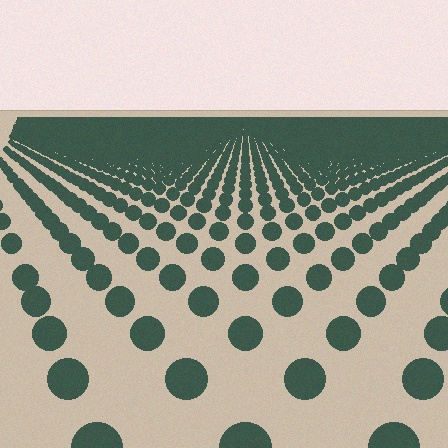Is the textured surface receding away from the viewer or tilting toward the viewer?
The surface is receding away from the viewer. Texture elements get smaller and denser toward the top.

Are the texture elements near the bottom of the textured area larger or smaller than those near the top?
Larger. Near the bottom, elements are closer to the viewer and appear at a bigger on-screen size.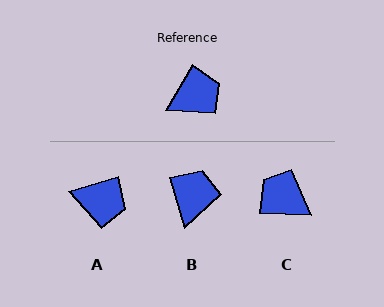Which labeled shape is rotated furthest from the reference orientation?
C, about 117 degrees away.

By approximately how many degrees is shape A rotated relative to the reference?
Approximately 44 degrees clockwise.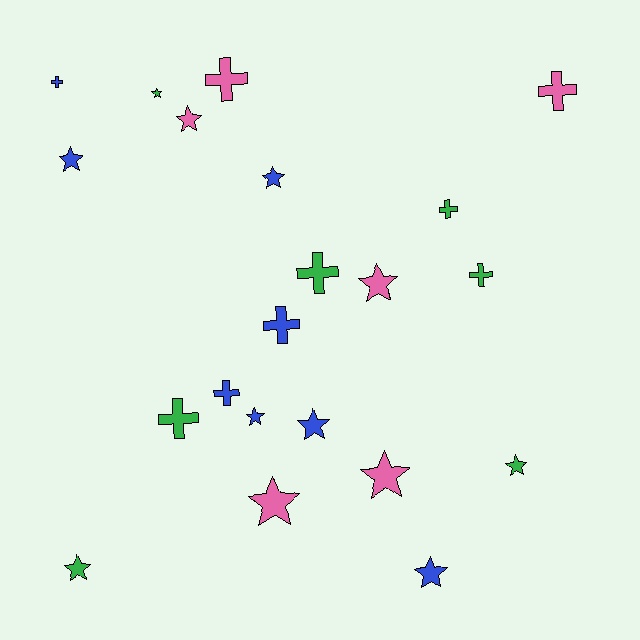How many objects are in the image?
There are 21 objects.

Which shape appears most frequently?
Star, with 12 objects.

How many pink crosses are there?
There are 2 pink crosses.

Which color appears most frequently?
Blue, with 8 objects.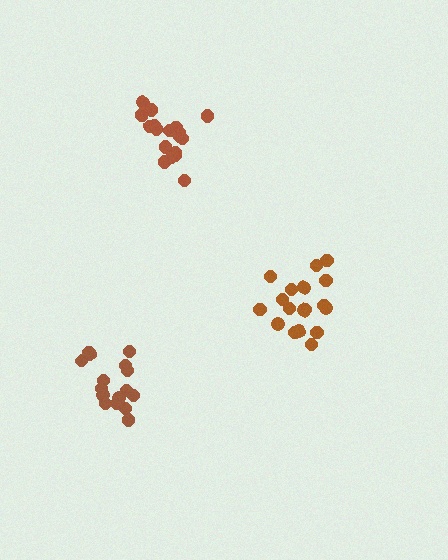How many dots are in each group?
Group 1: 19 dots, Group 2: 16 dots, Group 3: 18 dots (53 total).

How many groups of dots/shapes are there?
There are 3 groups.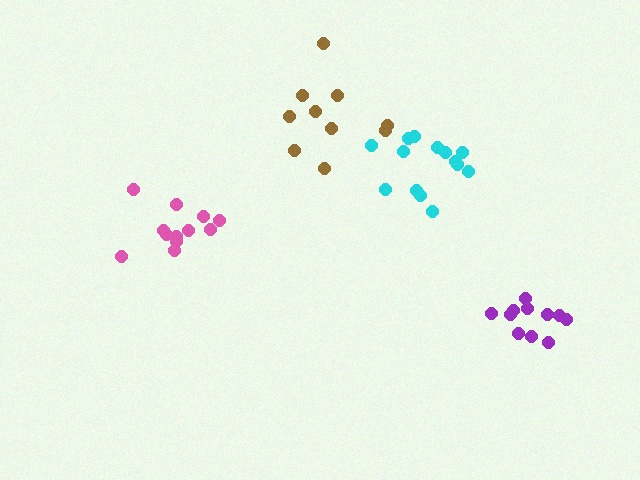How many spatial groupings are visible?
There are 4 spatial groupings.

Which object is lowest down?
The purple cluster is bottommost.